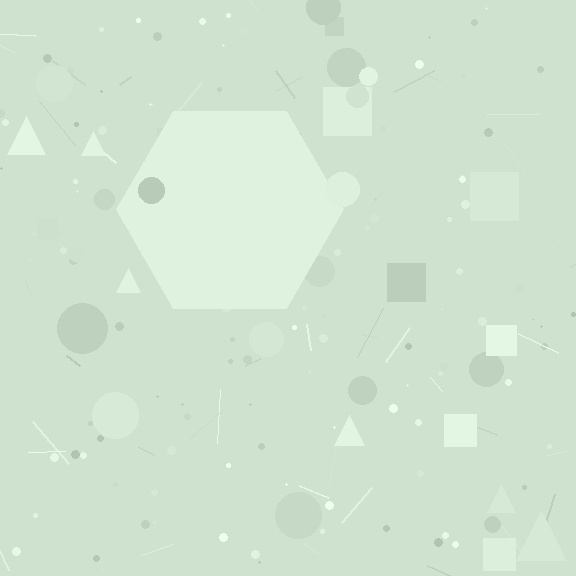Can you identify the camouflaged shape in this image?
The camouflaged shape is a hexagon.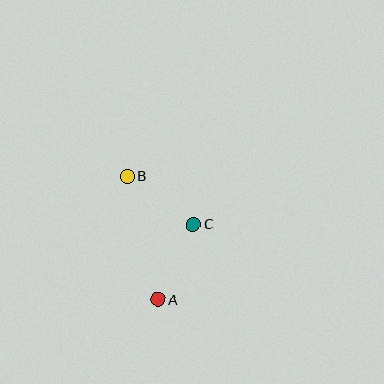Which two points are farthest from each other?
Points A and B are farthest from each other.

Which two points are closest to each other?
Points B and C are closest to each other.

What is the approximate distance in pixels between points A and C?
The distance between A and C is approximately 83 pixels.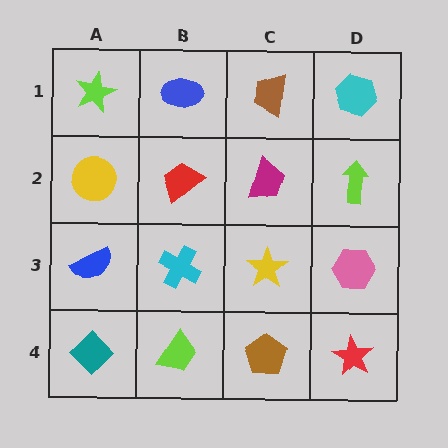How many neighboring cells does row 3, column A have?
3.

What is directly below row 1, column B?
A red trapezoid.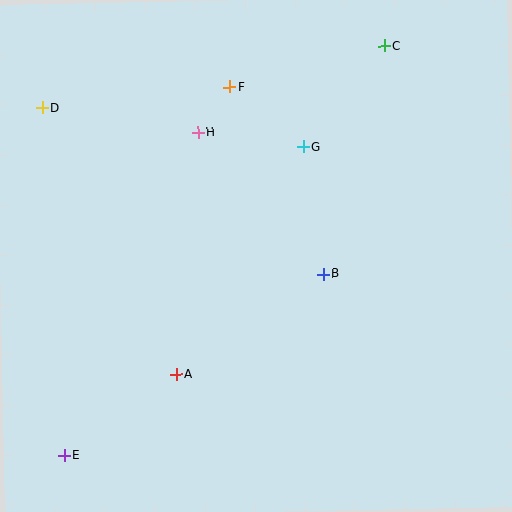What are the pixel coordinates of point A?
Point A is at (177, 374).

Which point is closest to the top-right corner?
Point C is closest to the top-right corner.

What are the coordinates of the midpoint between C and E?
The midpoint between C and E is at (224, 251).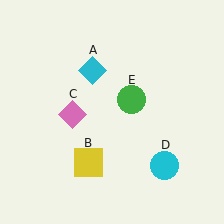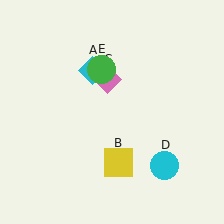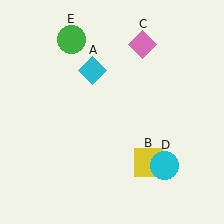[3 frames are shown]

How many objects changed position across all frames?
3 objects changed position: yellow square (object B), pink diamond (object C), green circle (object E).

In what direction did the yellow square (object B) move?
The yellow square (object B) moved right.